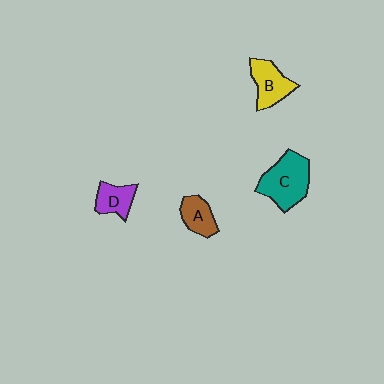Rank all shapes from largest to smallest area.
From largest to smallest: C (teal), B (yellow), A (brown), D (purple).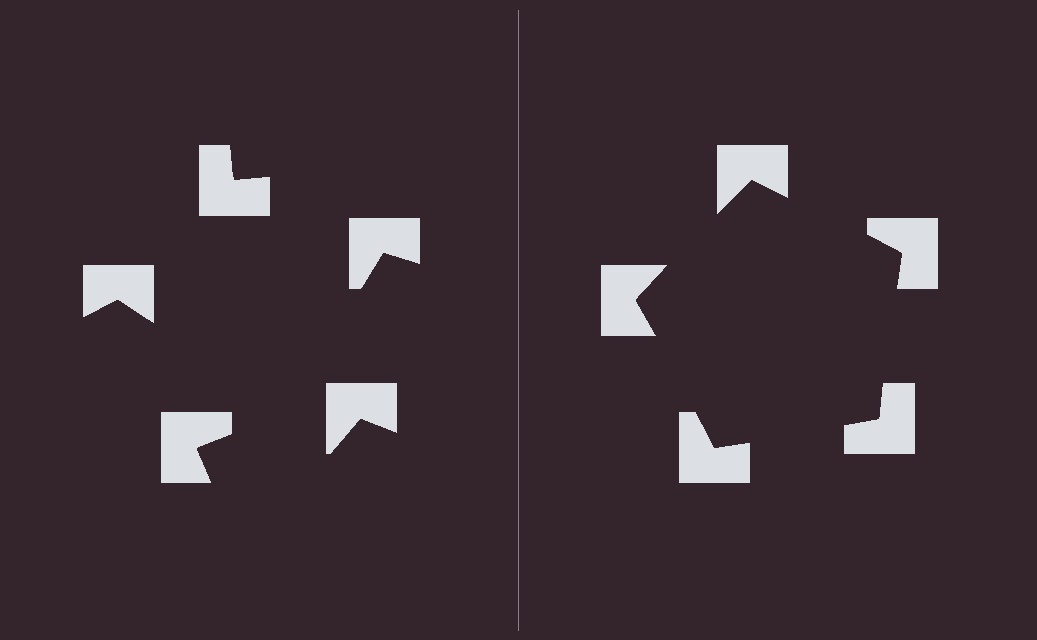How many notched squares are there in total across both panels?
10 — 5 on each side.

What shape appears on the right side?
An illusory pentagon.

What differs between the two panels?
The notched squares are positioned identically on both sides; only the wedge orientations differ. On the right they align to a pentagon; on the left they are misaligned.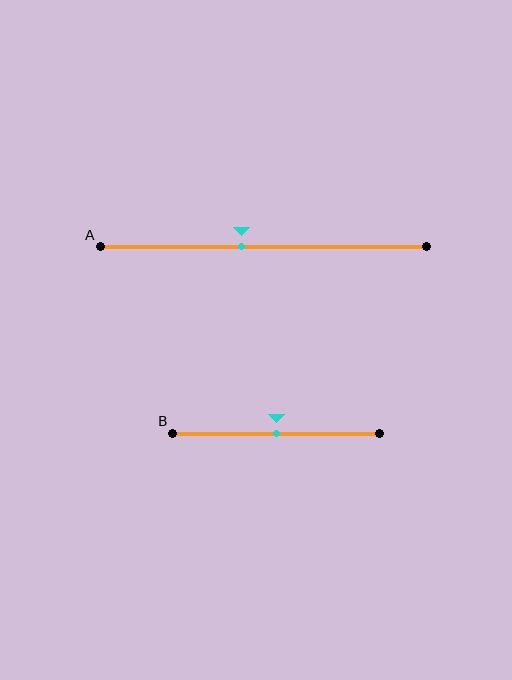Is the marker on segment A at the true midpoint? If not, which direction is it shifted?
No, the marker on segment A is shifted to the left by about 7% of the segment length.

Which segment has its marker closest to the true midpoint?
Segment B has its marker closest to the true midpoint.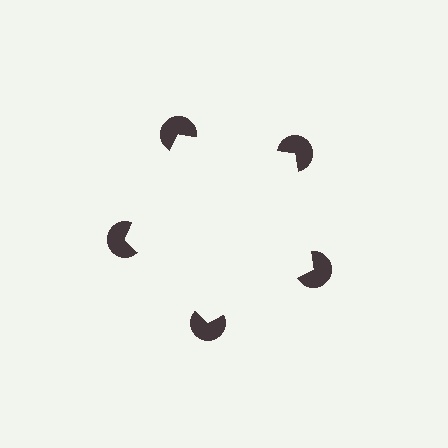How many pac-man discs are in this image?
There are 5 — one at each vertex of the illusory pentagon.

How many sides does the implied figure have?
5 sides.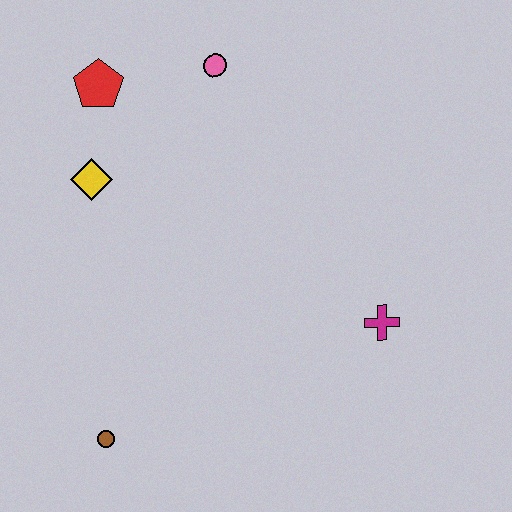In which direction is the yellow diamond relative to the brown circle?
The yellow diamond is above the brown circle.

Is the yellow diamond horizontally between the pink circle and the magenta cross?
No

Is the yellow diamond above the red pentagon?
No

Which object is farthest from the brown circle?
The pink circle is farthest from the brown circle.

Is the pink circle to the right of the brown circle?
Yes